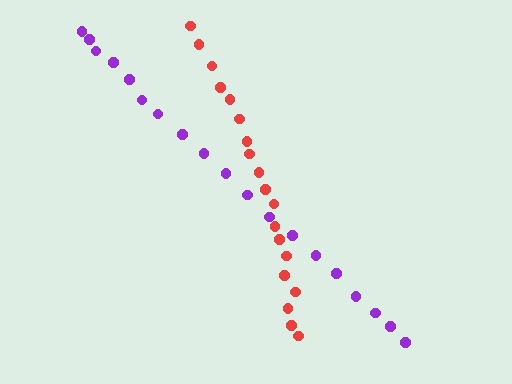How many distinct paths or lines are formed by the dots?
There are 2 distinct paths.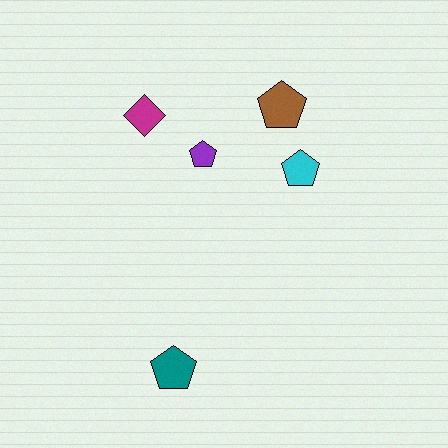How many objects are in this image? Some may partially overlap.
There are 5 objects.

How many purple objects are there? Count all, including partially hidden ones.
There is 1 purple object.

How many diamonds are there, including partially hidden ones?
There is 1 diamond.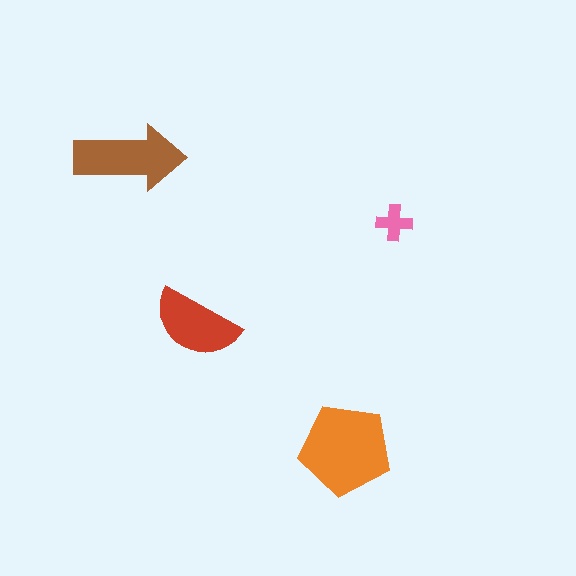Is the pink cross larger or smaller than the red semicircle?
Smaller.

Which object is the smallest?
The pink cross.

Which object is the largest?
The orange pentagon.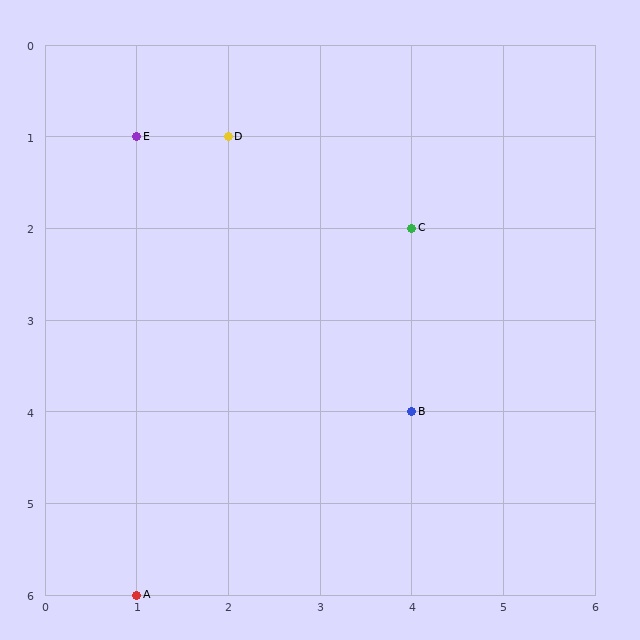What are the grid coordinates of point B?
Point B is at grid coordinates (4, 4).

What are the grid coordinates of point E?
Point E is at grid coordinates (1, 1).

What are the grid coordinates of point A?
Point A is at grid coordinates (1, 6).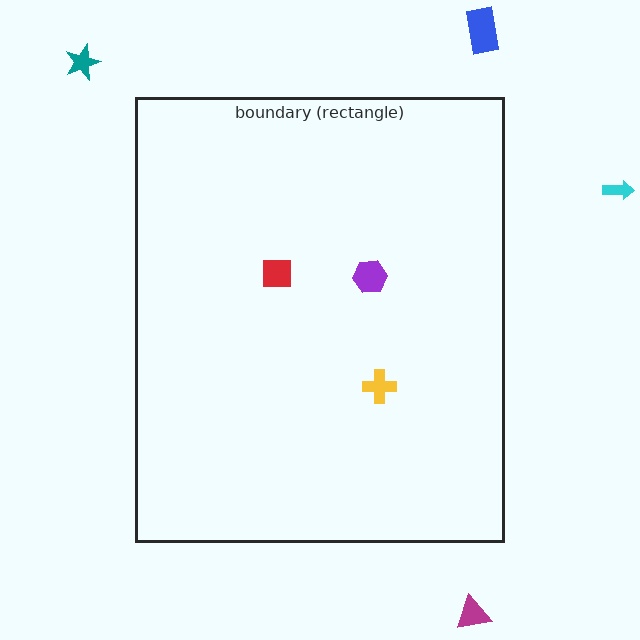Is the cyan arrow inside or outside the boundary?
Outside.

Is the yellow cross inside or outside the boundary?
Inside.